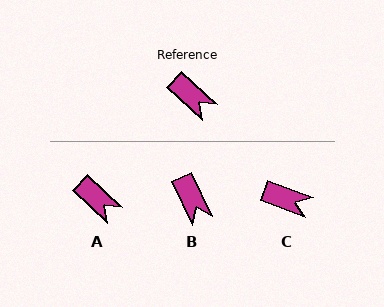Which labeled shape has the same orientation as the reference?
A.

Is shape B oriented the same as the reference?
No, it is off by about 22 degrees.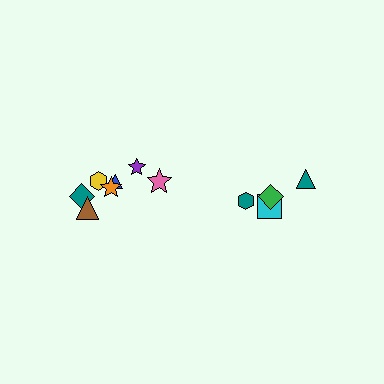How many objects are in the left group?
There are 7 objects.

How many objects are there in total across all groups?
There are 11 objects.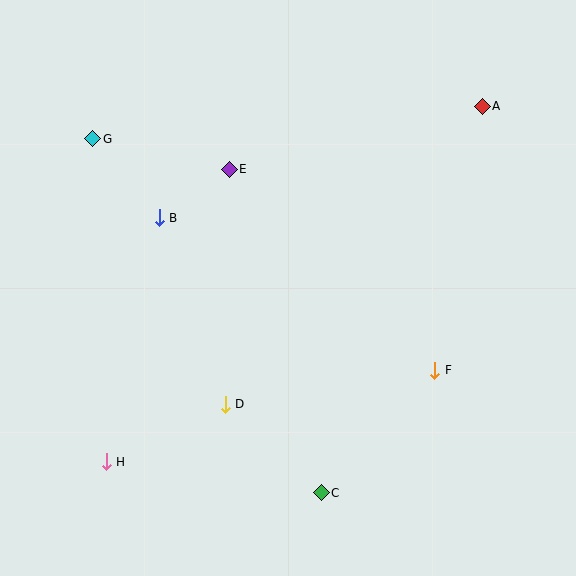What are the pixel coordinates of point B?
Point B is at (159, 218).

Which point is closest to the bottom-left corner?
Point H is closest to the bottom-left corner.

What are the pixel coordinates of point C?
Point C is at (321, 493).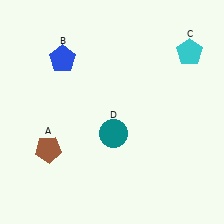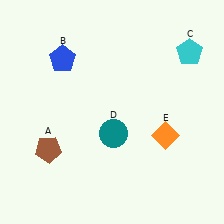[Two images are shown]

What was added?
An orange diamond (E) was added in Image 2.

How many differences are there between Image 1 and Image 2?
There is 1 difference between the two images.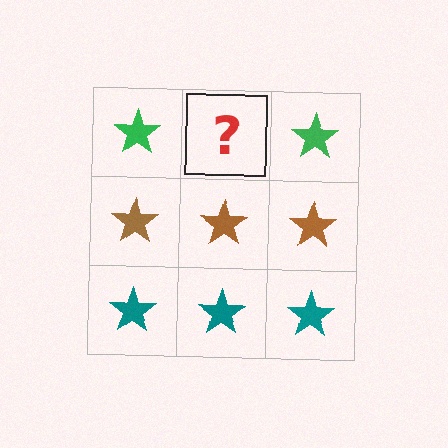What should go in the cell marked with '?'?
The missing cell should contain a green star.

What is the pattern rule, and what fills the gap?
The rule is that each row has a consistent color. The gap should be filled with a green star.